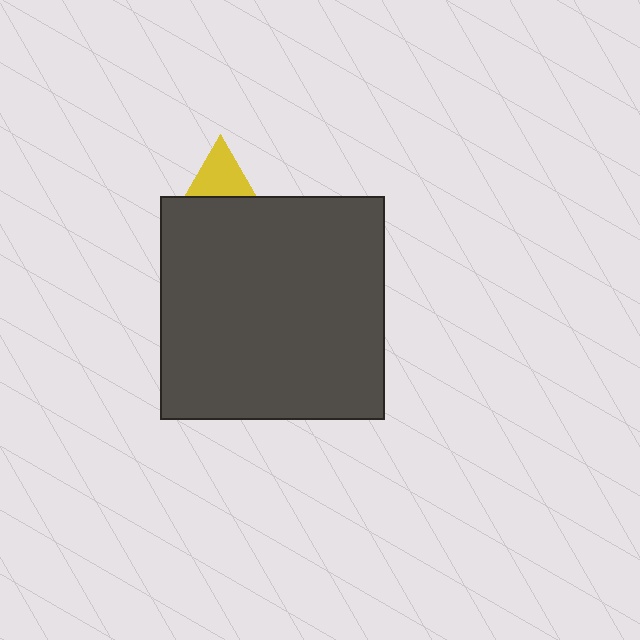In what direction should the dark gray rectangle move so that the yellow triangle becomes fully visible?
The dark gray rectangle should move down. That is the shortest direction to clear the overlap and leave the yellow triangle fully visible.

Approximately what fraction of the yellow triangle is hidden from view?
Roughly 66% of the yellow triangle is hidden behind the dark gray rectangle.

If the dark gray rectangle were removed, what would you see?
You would see the complete yellow triangle.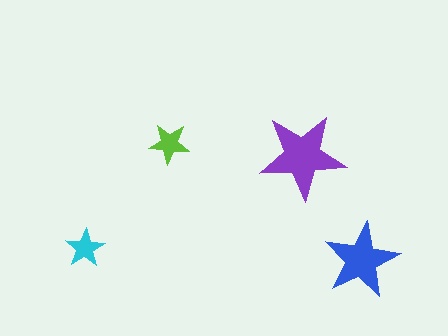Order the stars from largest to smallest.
the purple one, the blue one, the lime one, the cyan one.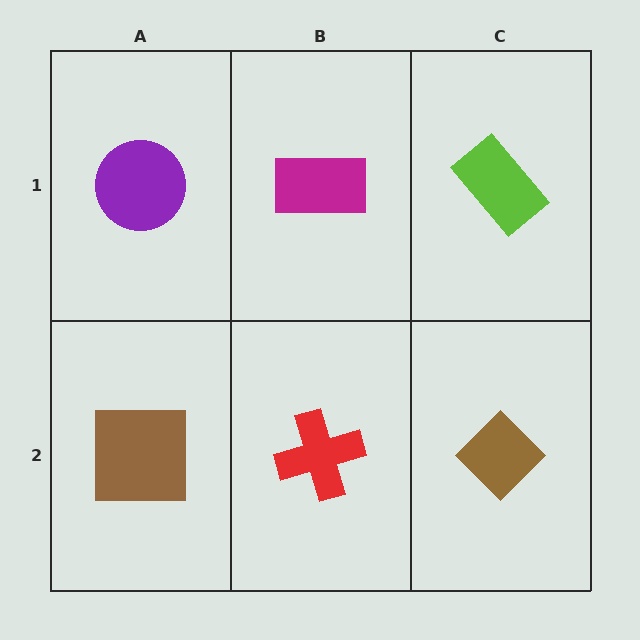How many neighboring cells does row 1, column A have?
2.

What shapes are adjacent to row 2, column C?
A lime rectangle (row 1, column C), a red cross (row 2, column B).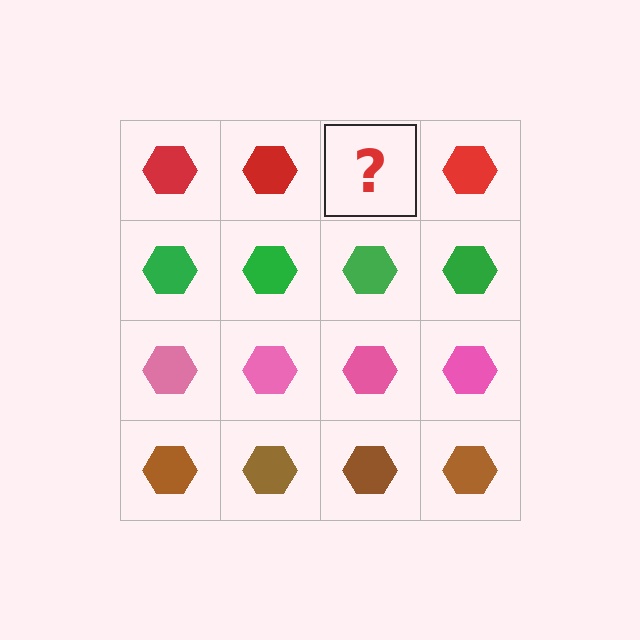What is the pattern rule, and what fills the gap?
The rule is that each row has a consistent color. The gap should be filled with a red hexagon.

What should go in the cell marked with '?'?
The missing cell should contain a red hexagon.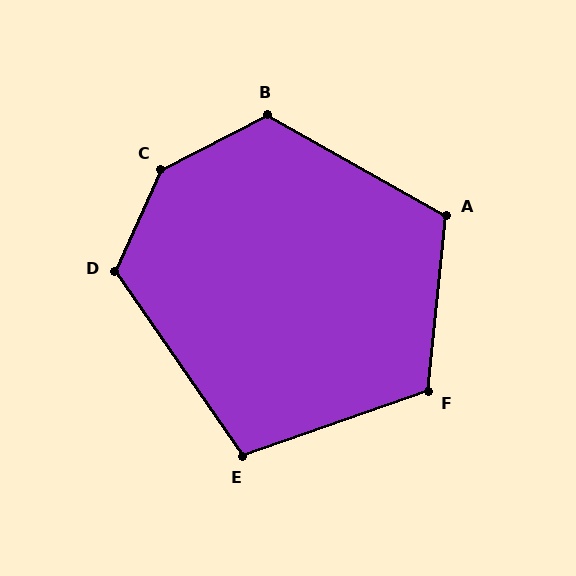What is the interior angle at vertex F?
Approximately 115 degrees (obtuse).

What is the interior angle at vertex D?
Approximately 121 degrees (obtuse).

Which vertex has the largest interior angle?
C, at approximately 141 degrees.